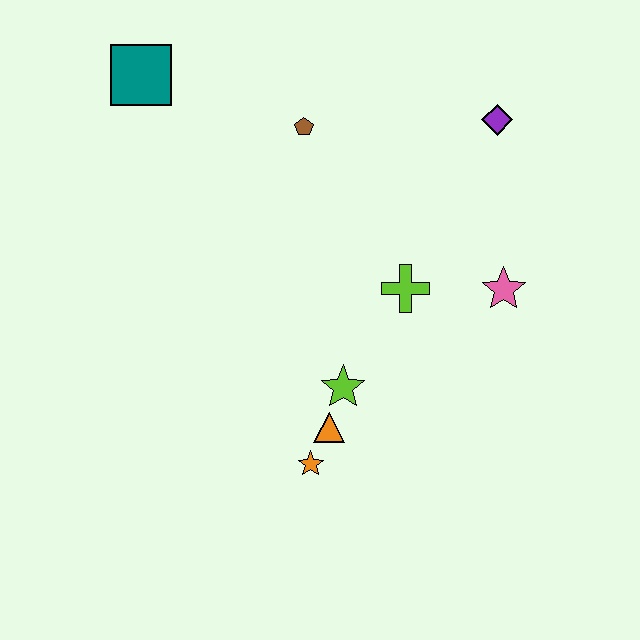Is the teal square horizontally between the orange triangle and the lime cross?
No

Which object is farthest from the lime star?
The teal square is farthest from the lime star.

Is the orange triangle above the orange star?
Yes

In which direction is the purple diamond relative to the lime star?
The purple diamond is above the lime star.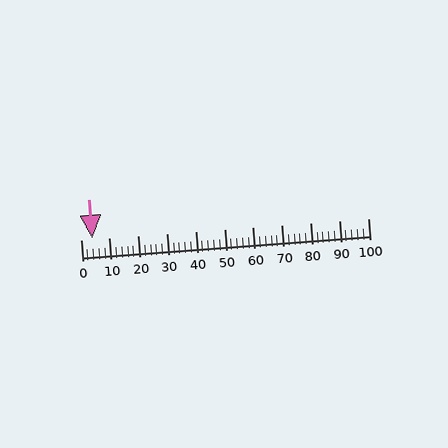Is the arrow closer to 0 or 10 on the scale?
The arrow is closer to 0.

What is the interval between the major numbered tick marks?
The major tick marks are spaced 10 units apart.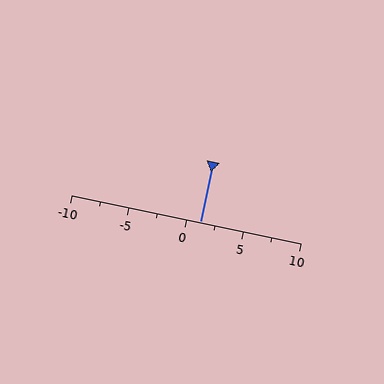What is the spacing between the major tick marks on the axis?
The major ticks are spaced 5 apart.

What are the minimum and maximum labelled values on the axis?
The axis runs from -10 to 10.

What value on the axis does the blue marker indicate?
The marker indicates approximately 1.2.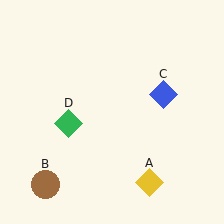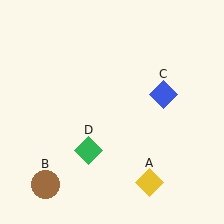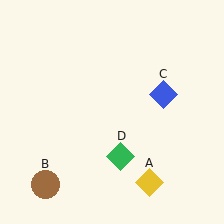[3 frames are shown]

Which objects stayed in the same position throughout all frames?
Yellow diamond (object A) and brown circle (object B) and blue diamond (object C) remained stationary.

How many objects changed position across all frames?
1 object changed position: green diamond (object D).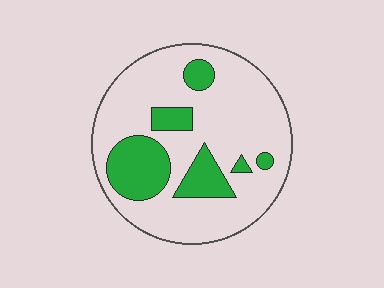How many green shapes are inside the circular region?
6.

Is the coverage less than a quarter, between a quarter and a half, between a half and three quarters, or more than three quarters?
Less than a quarter.